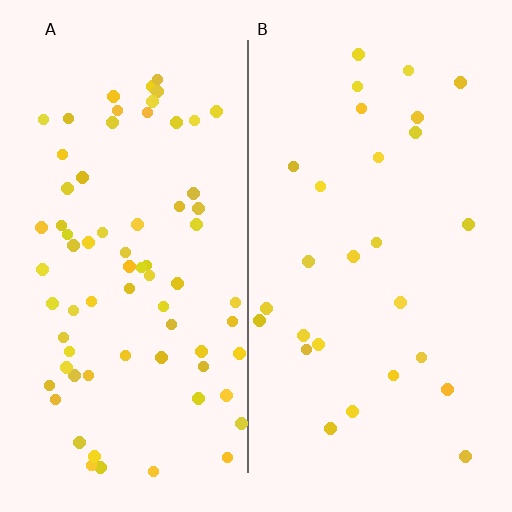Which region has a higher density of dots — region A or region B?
A (the left).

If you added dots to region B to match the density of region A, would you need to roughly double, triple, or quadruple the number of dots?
Approximately triple.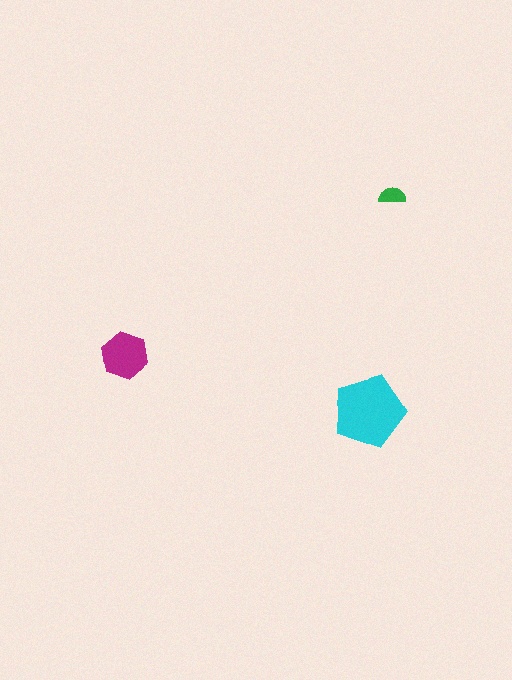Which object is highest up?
The green semicircle is topmost.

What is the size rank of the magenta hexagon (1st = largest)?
2nd.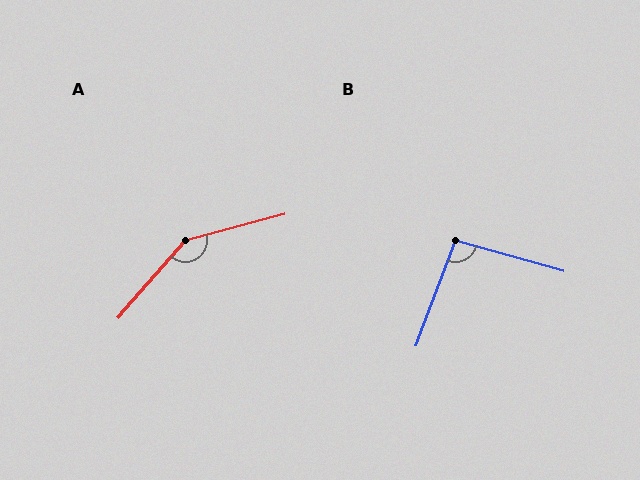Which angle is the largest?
A, at approximately 146 degrees.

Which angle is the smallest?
B, at approximately 95 degrees.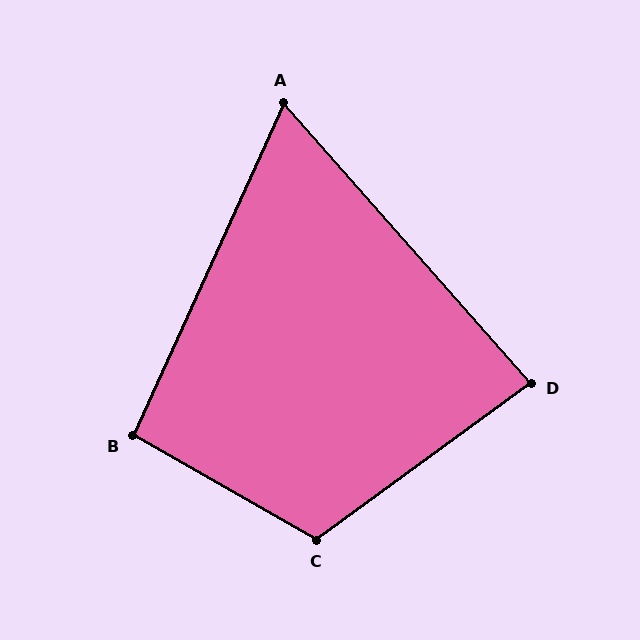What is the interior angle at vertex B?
Approximately 95 degrees (obtuse).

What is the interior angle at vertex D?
Approximately 85 degrees (acute).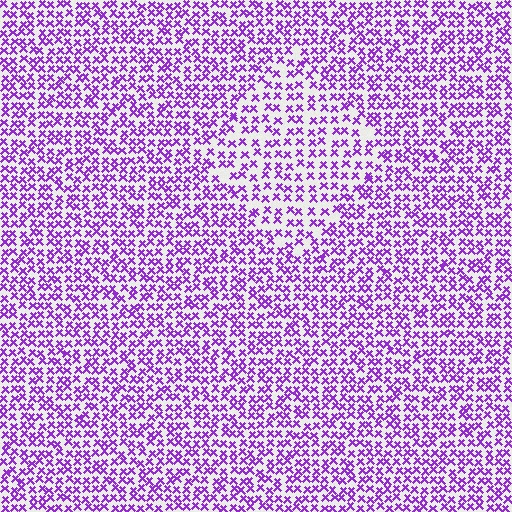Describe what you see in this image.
The image contains small purple elements arranged at two different densities. A diamond-shaped region is visible where the elements are less densely packed than the surrounding area.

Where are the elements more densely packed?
The elements are more densely packed outside the diamond boundary.